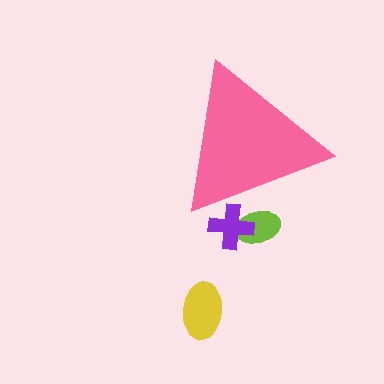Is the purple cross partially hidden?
Yes, the purple cross is partially hidden behind the pink triangle.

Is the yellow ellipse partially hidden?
No, the yellow ellipse is fully visible.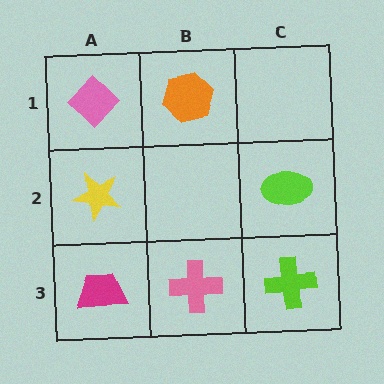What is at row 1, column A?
A pink diamond.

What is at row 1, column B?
An orange hexagon.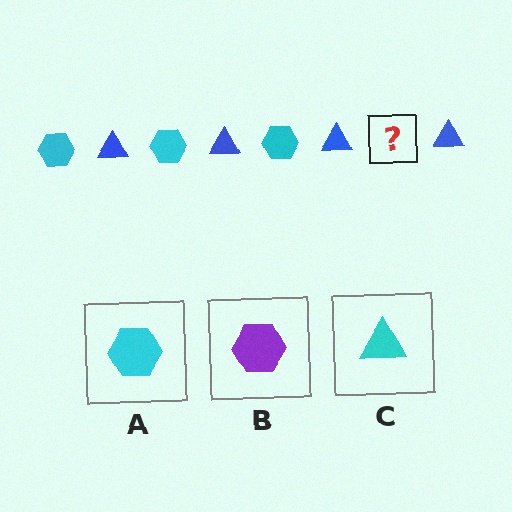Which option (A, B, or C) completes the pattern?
A.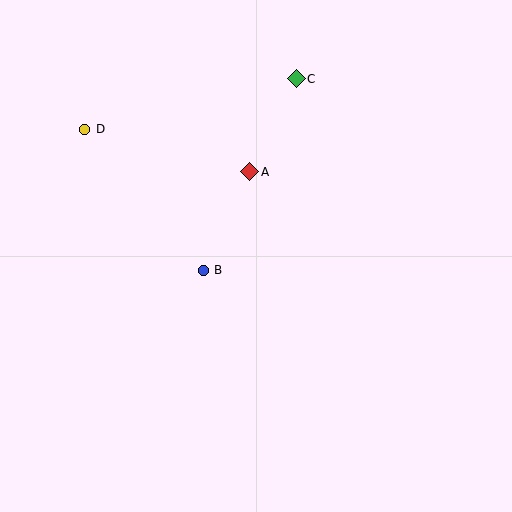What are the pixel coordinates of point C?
Point C is at (296, 79).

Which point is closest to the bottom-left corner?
Point B is closest to the bottom-left corner.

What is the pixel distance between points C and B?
The distance between C and B is 213 pixels.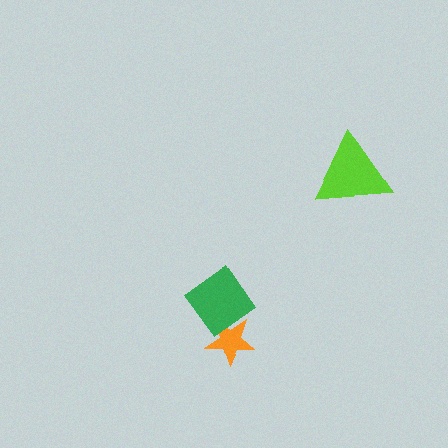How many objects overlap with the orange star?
1 object overlaps with the orange star.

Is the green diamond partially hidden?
No, no other shape covers it.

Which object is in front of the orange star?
The green diamond is in front of the orange star.